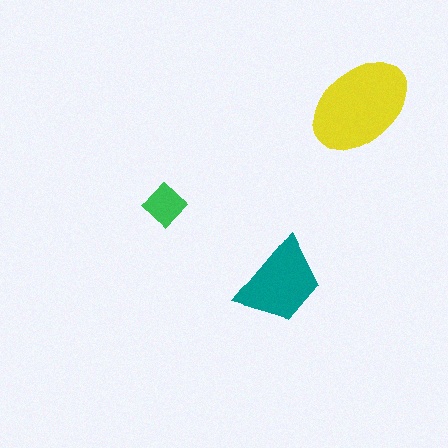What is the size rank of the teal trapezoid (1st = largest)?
2nd.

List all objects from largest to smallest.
The yellow ellipse, the teal trapezoid, the green diamond.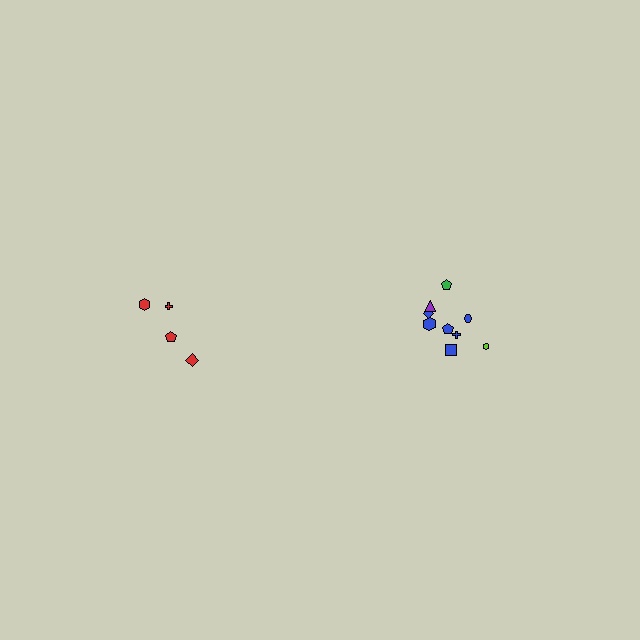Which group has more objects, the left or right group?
The right group.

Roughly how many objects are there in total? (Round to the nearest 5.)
Roughly 15 objects in total.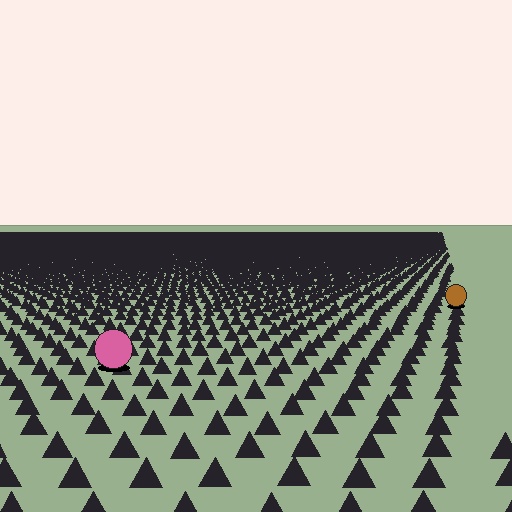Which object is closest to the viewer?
The pink circle is closest. The texture marks near it are larger and more spread out.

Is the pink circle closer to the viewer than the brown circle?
Yes. The pink circle is closer — you can tell from the texture gradient: the ground texture is coarser near it.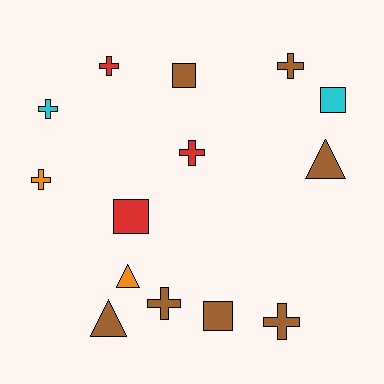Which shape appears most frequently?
Cross, with 7 objects.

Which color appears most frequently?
Brown, with 7 objects.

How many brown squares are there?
There are 2 brown squares.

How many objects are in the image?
There are 14 objects.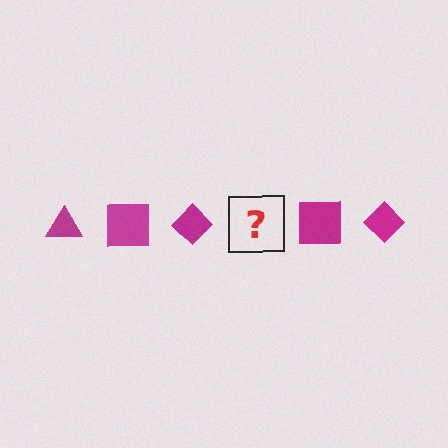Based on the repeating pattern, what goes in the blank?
The blank should be a magenta triangle.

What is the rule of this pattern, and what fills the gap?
The rule is that the pattern cycles through triangle, square, diamond shapes in magenta. The gap should be filled with a magenta triangle.